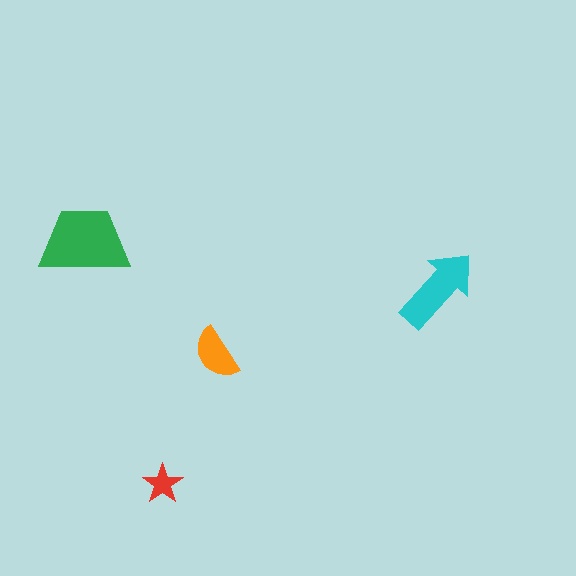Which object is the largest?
The green trapezoid.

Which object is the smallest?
The red star.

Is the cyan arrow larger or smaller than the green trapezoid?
Smaller.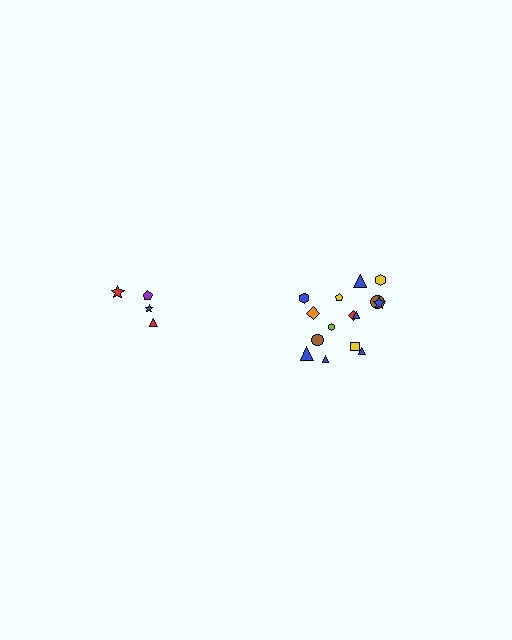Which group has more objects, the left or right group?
The right group.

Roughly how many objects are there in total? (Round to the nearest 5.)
Roughly 20 objects in total.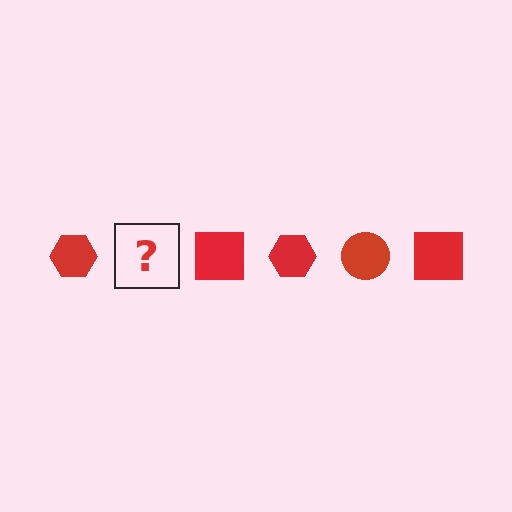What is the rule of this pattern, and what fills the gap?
The rule is that the pattern cycles through hexagon, circle, square shapes in red. The gap should be filled with a red circle.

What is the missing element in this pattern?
The missing element is a red circle.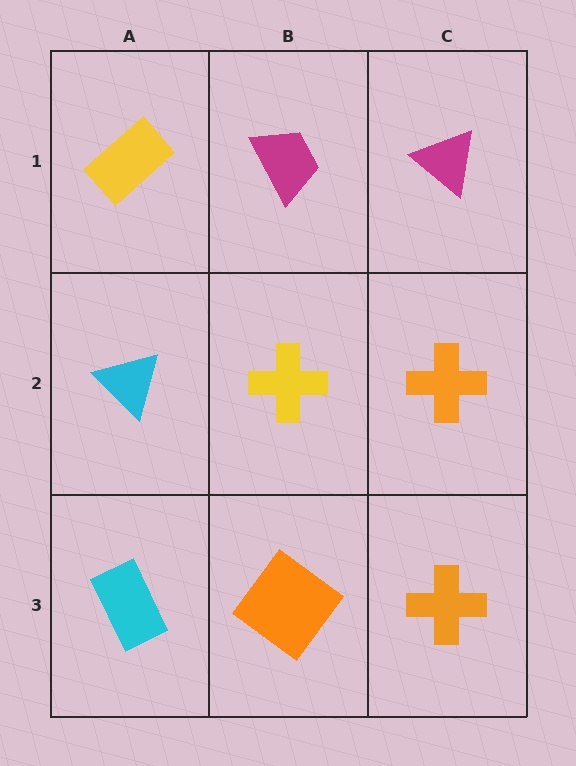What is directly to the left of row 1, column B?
A yellow rectangle.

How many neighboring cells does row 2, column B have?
4.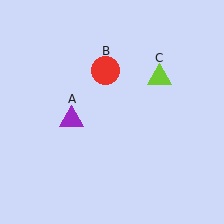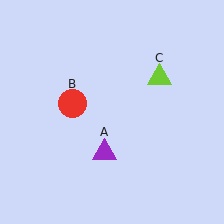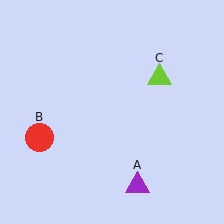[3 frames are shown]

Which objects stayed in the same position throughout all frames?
Lime triangle (object C) remained stationary.